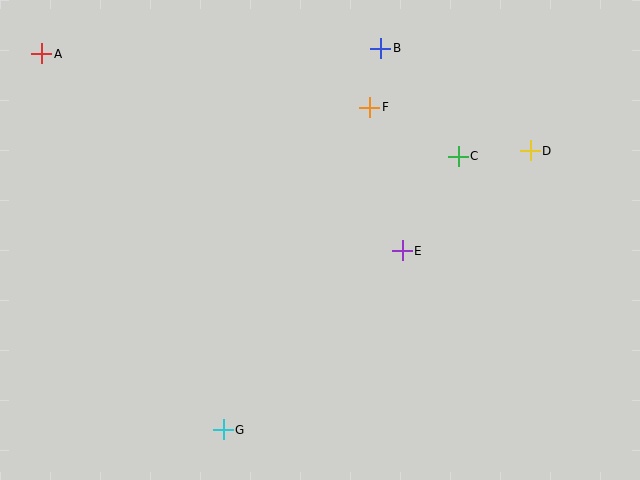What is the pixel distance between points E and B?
The distance between E and B is 204 pixels.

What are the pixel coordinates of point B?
Point B is at (381, 48).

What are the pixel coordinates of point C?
Point C is at (458, 156).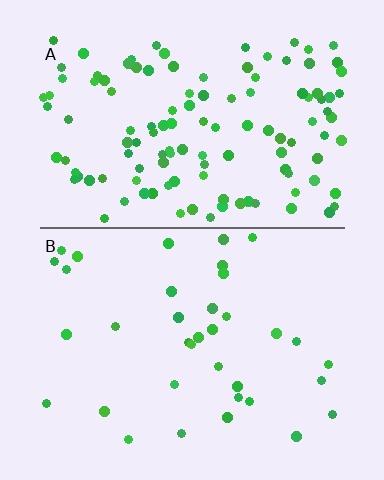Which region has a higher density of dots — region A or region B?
A (the top).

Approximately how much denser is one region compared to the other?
Approximately 3.4× — region A over region B.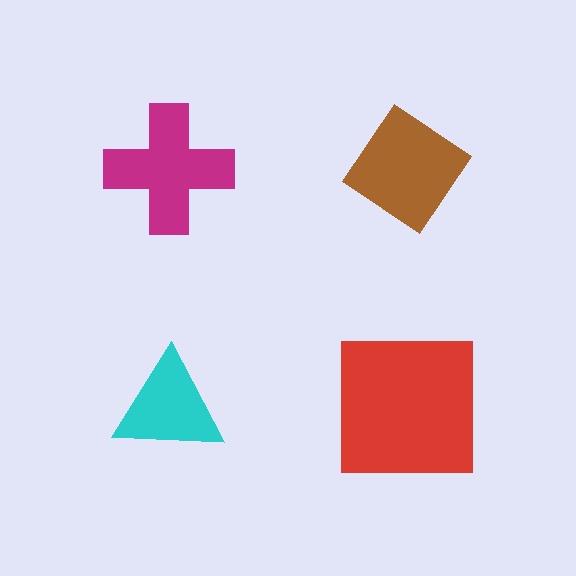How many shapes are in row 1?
2 shapes.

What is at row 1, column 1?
A magenta cross.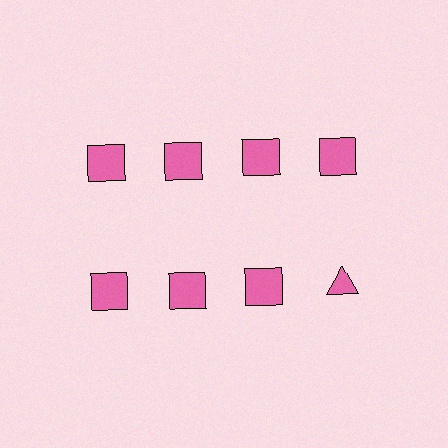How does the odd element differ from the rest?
It has a different shape: triangle instead of square.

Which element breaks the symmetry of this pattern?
The pink triangle in the second row, second from right column breaks the symmetry. All other shapes are pink squares.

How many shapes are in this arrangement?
There are 8 shapes arranged in a grid pattern.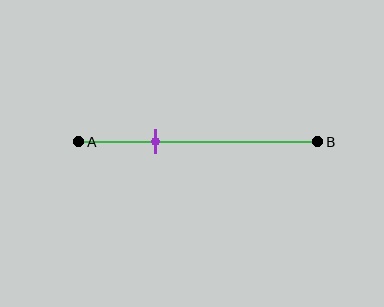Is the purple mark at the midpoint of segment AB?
No, the mark is at about 30% from A, not at the 50% midpoint.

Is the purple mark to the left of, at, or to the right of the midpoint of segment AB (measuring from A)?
The purple mark is to the left of the midpoint of segment AB.